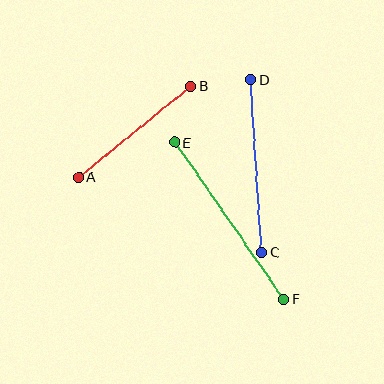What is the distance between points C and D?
The distance is approximately 173 pixels.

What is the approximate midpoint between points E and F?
The midpoint is at approximately (229, 221) pixels.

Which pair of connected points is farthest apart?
Points E and F are farthest apart.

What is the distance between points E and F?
The distance is approximately 190 pixels.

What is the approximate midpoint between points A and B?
The midpoint is at approximately (135, 132) pixels.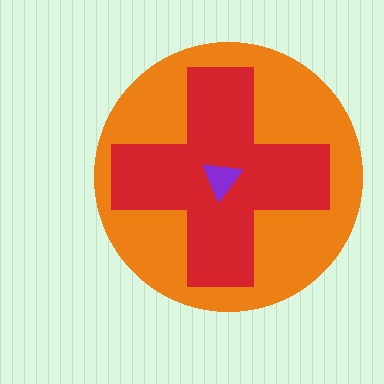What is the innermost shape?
The purple triangle.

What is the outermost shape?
The orange circle.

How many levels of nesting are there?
3.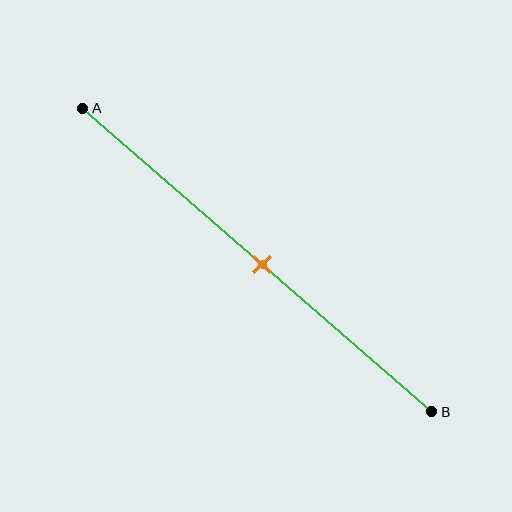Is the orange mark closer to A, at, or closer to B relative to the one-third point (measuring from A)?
The orange mark is closer to point B than the one-third point of segment AB.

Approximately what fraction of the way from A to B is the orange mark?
The orange mark is approximately 50% of the way from A to B.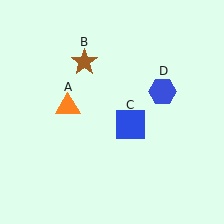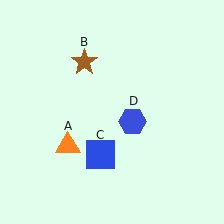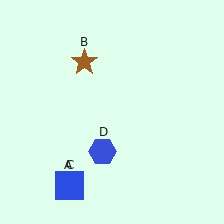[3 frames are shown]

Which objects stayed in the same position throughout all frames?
Brown star (object B) remained stationary.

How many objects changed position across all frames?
3 objects changed position: orange triangle (object A), blue square (object C), blue hexagon (object D).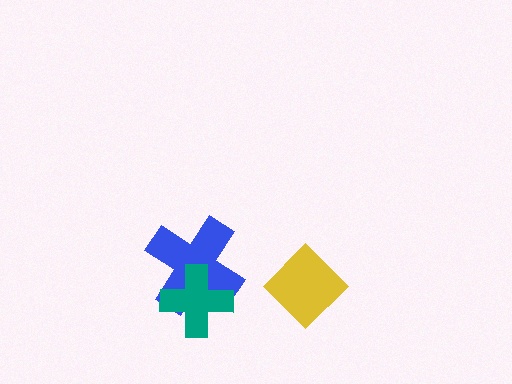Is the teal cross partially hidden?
No, no other shape covers it.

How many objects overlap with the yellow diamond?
0 objects overlap with the yellow diamond.